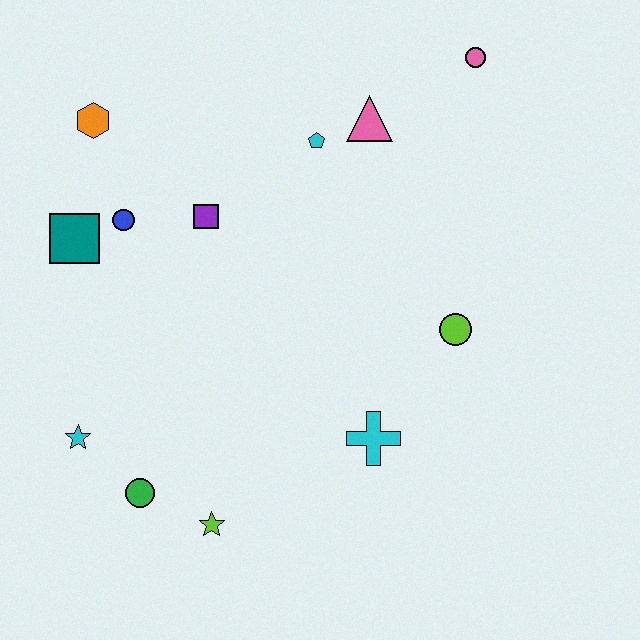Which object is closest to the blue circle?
The teal square is closest to the blue circle.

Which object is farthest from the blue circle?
The pink circle is farthest from the blue circle.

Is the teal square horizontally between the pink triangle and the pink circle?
No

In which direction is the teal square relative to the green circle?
The teal square is above the green circle.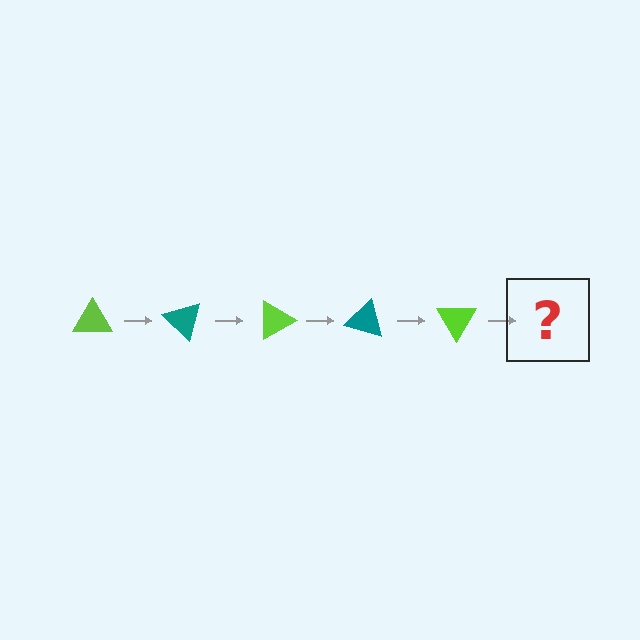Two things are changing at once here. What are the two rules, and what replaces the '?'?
The two rules are that it rotates 45 degrees each step and the color cycles through lime and teal. The '?' should be a teal triangle, rotated 225 degrees from the start.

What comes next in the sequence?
The next element should be a teal triangle, rotated 225 degrees from the start.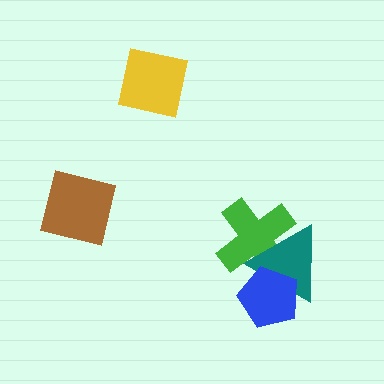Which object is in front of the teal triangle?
The blue pentagon is in front of the teal triangle.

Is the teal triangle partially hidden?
Yes, it is partially covered by another shape.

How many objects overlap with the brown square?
0 objects overlap with the brown square.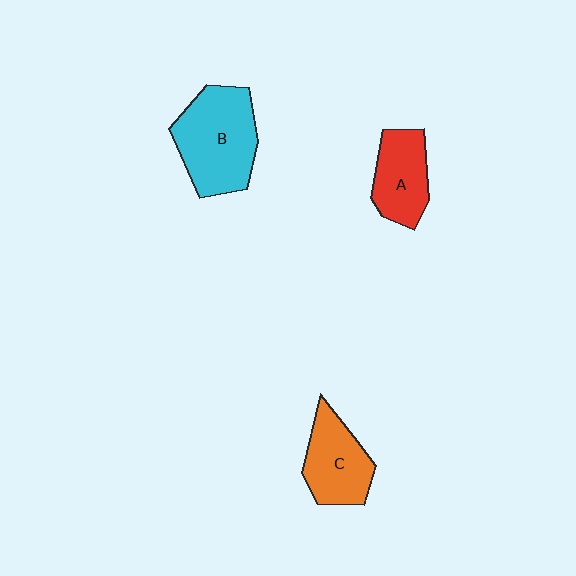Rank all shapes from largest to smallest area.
From largest to smallest: B (cyan), C (orange), A (red).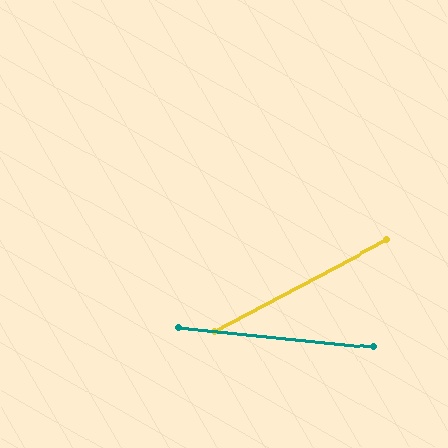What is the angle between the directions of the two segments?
Approximately 34 degrees.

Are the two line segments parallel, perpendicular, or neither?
Neither parallel nor perpendicular — they differ by about 34°.